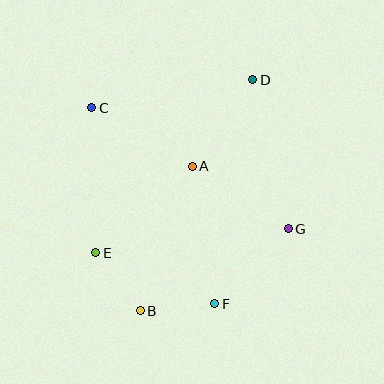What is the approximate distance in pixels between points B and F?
The distance between B and F is approximately 75 pixels.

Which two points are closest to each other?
Points B and E are closest to each other.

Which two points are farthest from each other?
Points B and D are farthest from each other.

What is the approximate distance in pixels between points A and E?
The distance between A and E is approximately 130 pixels.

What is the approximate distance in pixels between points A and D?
The distance between A and D is approximately 105 pixels.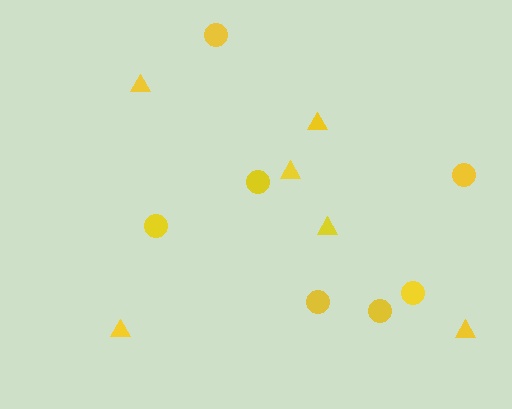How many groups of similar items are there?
There are 2 groups: one group of circles (7) and one group of triangles (6).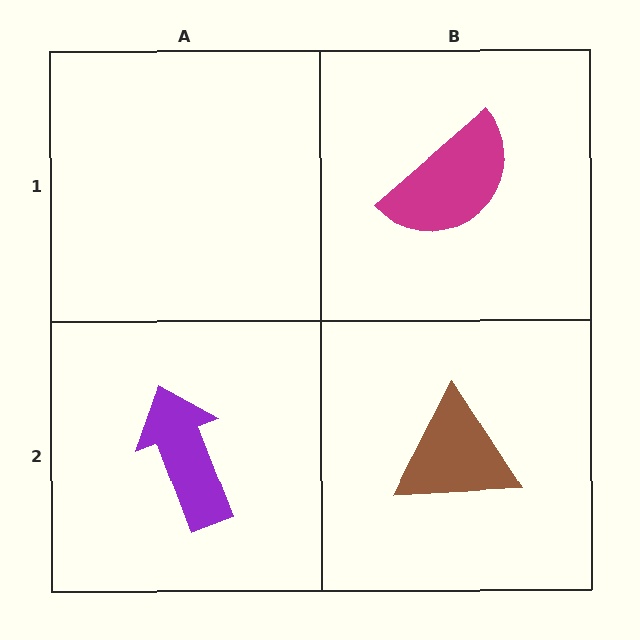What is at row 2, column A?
A purple arrow.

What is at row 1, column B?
A magenta semicircle.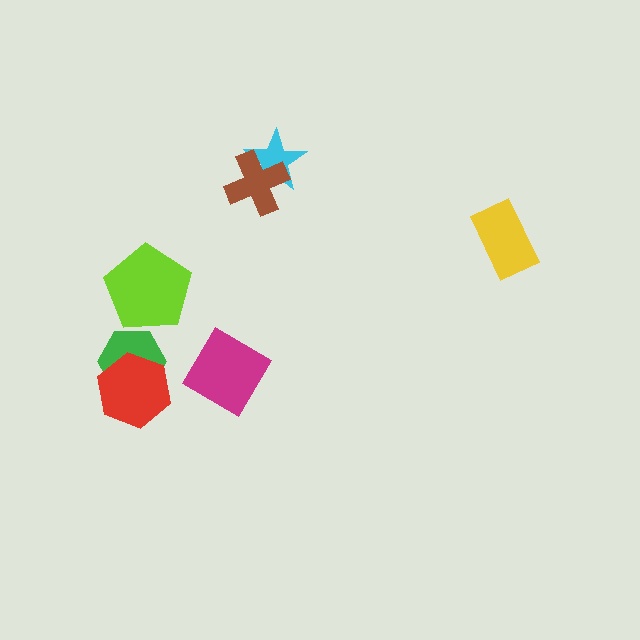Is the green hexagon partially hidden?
Yes, it is partially covered by another shape.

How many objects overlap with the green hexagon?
1 object overlaps with the green hexagon.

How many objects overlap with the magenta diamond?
0 objects overlap with the magenta diamond.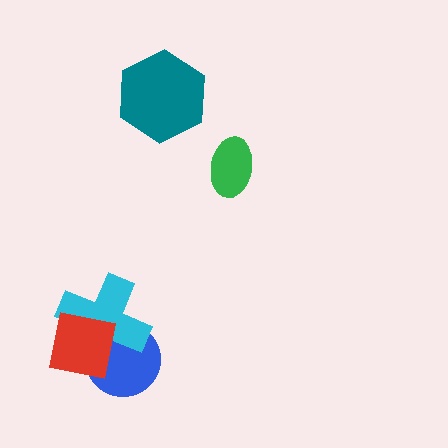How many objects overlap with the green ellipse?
0 objects overlap with the green ellipse.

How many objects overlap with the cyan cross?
2 objects overlap with the cyan cross.